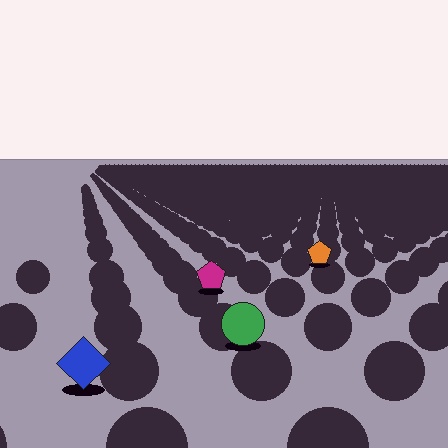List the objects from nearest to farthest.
From nearest to farthest: the blue diamond, the green circle, the magenta pentagon, the orange pentagon.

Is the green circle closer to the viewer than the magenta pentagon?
Yes. The green circle is closer — you can tell from the texture gradient: the ground texture is coarser near it.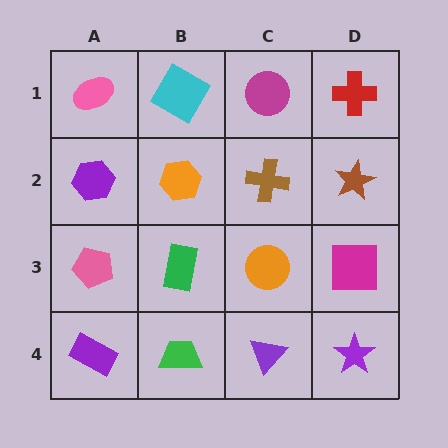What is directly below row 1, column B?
An orange hexagon.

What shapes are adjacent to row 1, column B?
An orange hexagon (row 2, column B), a pink ellipse (row 1, column A), a magenta circle (row 1, column C).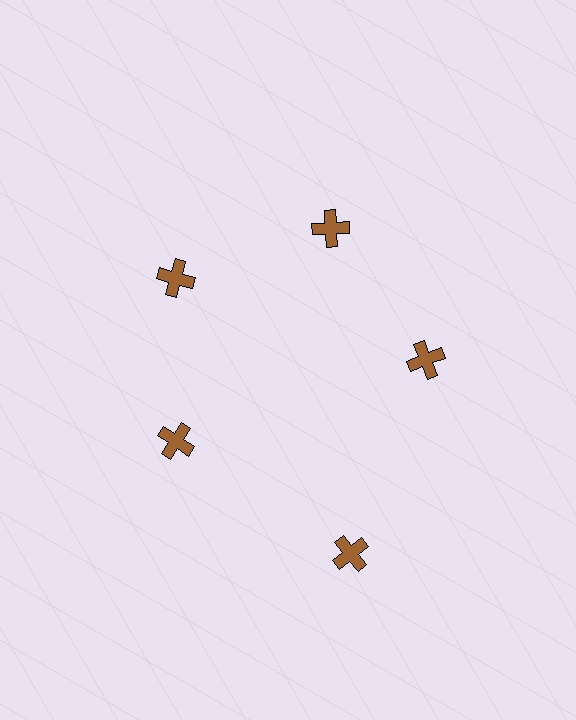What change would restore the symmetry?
The symmetry would be restored by moving it inward, back onto the ring so that all 5 crosses sit at equal angles and equal distance from the center.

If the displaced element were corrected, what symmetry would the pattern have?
It would have 5-fold rotational symmetry — the pattern would map onto itself every 72 degrees.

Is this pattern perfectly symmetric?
No. The 5 brown crosses are arranged in a ring, but one element near the 5 o'clock position is pushed outward from the center, breaking the 5-fold rotational symmetry.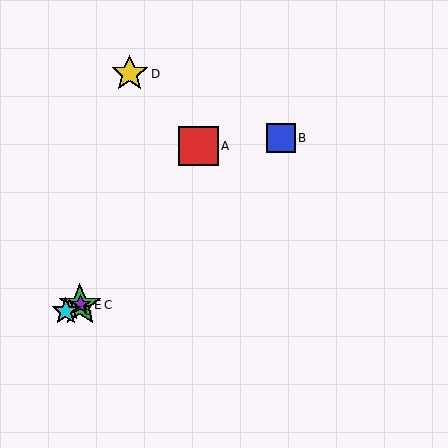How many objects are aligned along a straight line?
4 objects (C, E, F, G) are aligned along a straight line.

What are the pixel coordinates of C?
Object C is at (80, 305).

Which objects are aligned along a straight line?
Objects C, E, F, G are aligned along a straight line.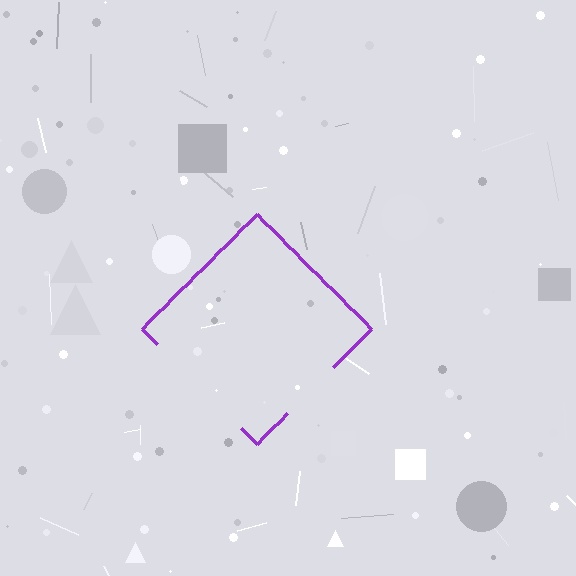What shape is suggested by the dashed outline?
The dashed outline suggests a diamond.